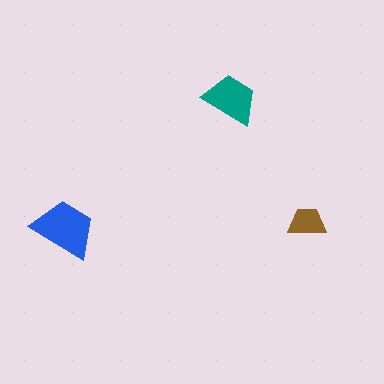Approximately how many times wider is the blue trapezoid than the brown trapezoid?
About 1.5 times wider.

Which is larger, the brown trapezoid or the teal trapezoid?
The teal one.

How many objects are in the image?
There are 3 objects in the image.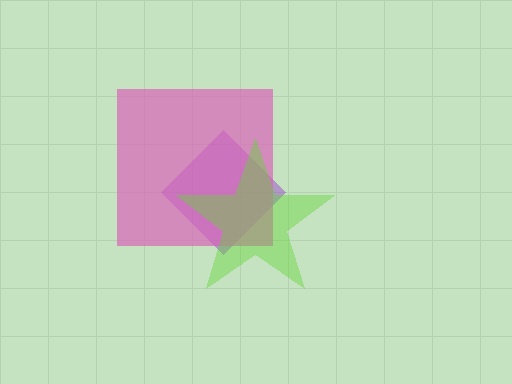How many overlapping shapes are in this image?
There are 3 overlapping shapes in the image.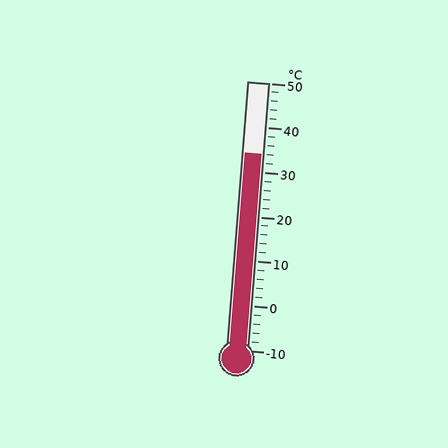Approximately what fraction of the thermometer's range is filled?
The thermometer is filled to approximately 75% of its range.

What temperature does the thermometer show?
The thermometer shows approximately 34°C.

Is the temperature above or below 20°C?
The temperature is above 20°C.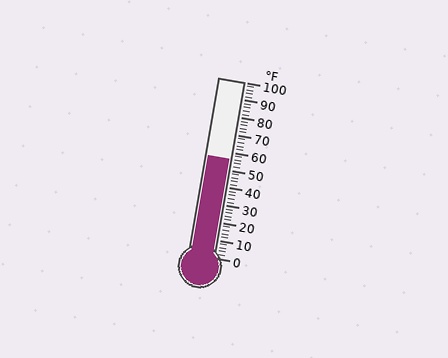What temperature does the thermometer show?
The thermometer shows approximately 56°F.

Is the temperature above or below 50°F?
The temperature is above 50°F.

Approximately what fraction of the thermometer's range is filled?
The thermometer is filled to approximately 55% of its range.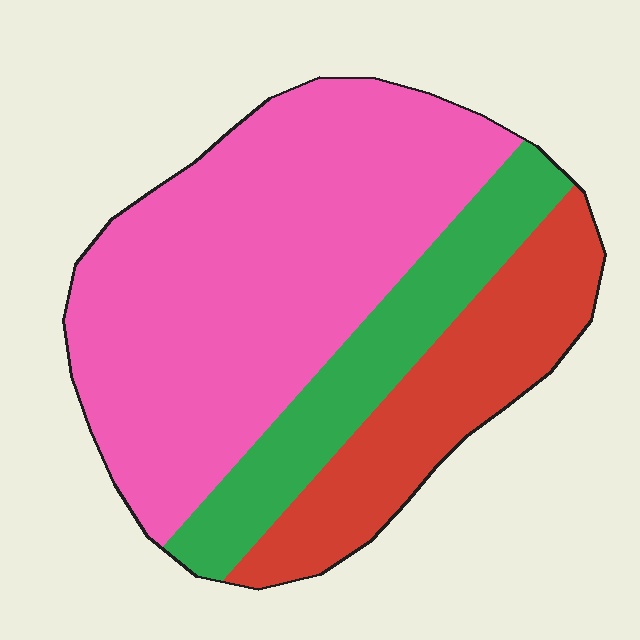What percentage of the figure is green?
Green covers 19% of the figure.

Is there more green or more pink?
Pink.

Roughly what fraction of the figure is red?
Red takes up between a sixth and a third of the figure.